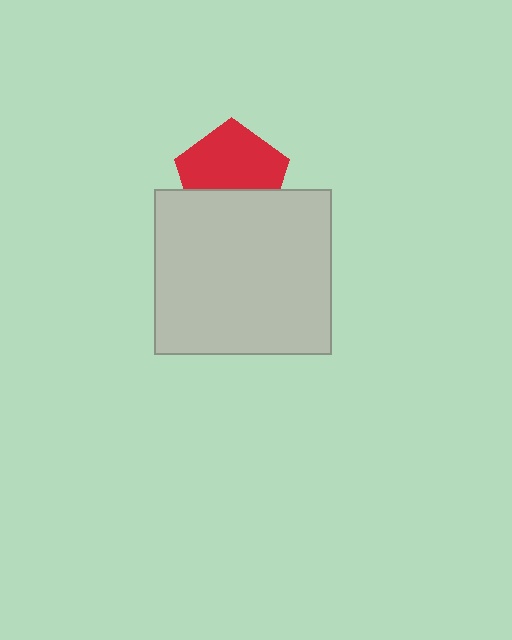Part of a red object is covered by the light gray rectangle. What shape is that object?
It is a pentagon.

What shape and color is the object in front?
The object in front is a light gray rectangle.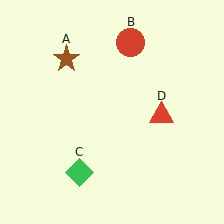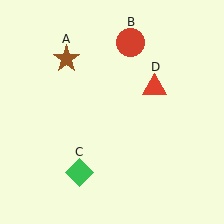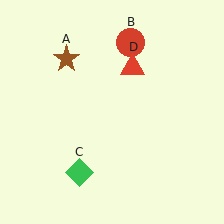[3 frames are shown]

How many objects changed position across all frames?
1 object changed position: red triangle (object D).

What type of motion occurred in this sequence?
The red triangle (object D) rotated counterclockwise around the center of the scene.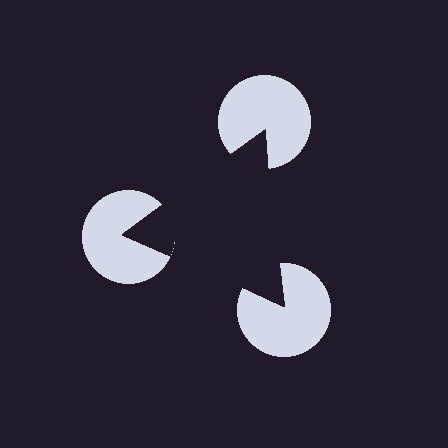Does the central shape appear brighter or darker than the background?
It typically appears slightly darker than the background, even though no actual brightness change is drawn.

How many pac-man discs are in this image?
There are 3 — one at each vertex of the illusory triangle.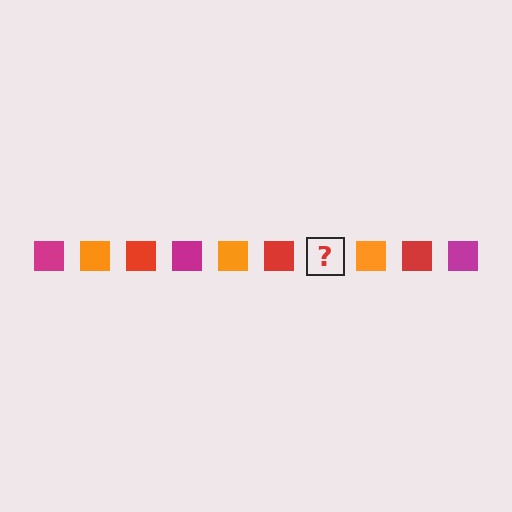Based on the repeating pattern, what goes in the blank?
The blank should be a magenta square.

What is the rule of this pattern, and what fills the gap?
The rule is that the pattern cycles through magenta, orange, red squares. The gap should be filled with a magenta square.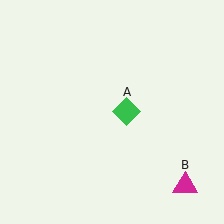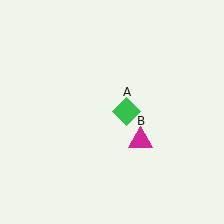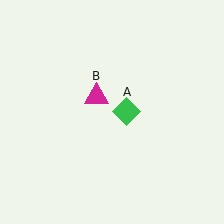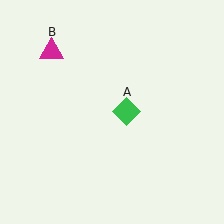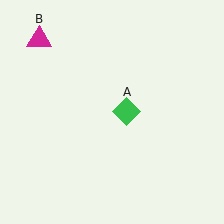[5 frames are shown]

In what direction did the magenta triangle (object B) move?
The magenta triangle (object B) moved up and to the left.